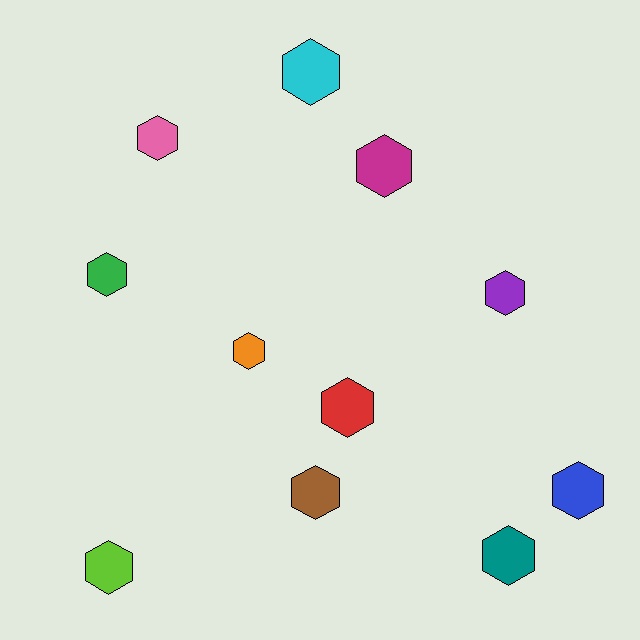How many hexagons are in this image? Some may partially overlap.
There are 11 hexagons.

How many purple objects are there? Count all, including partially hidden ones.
There is 1 purple object.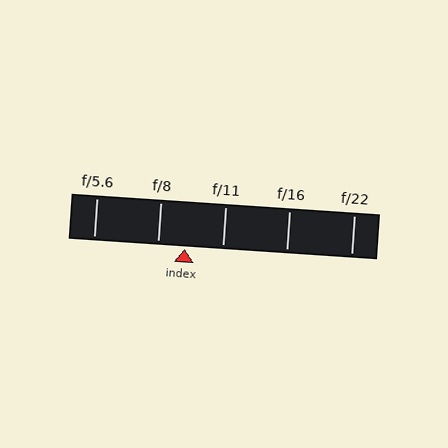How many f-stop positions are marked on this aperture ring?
There are 5 f-stop positions marked.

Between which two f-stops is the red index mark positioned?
The index mark is between f/8 and f/11.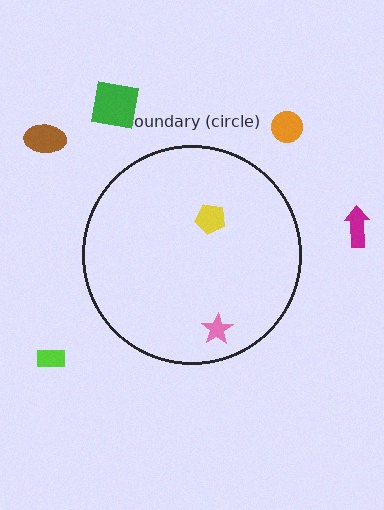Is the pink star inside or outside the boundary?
Inside.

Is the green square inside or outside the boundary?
Outside.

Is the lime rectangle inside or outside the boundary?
Outside.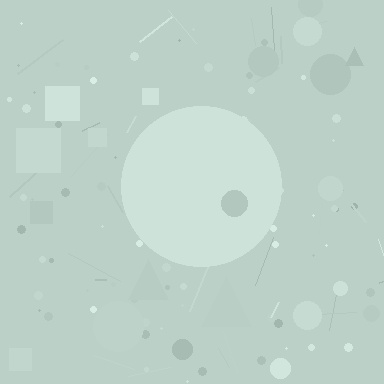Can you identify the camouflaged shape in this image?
The camouflaged shape is a circle.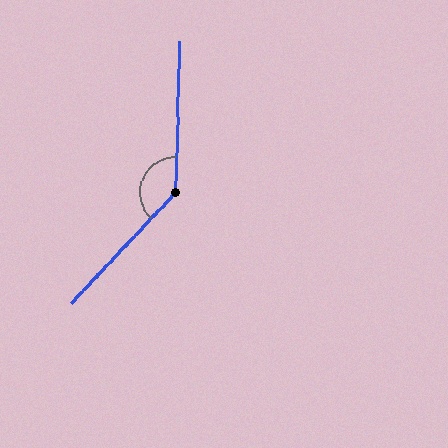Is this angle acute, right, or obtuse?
It is obtuse.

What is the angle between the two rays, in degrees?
Approximately 138 degrees.